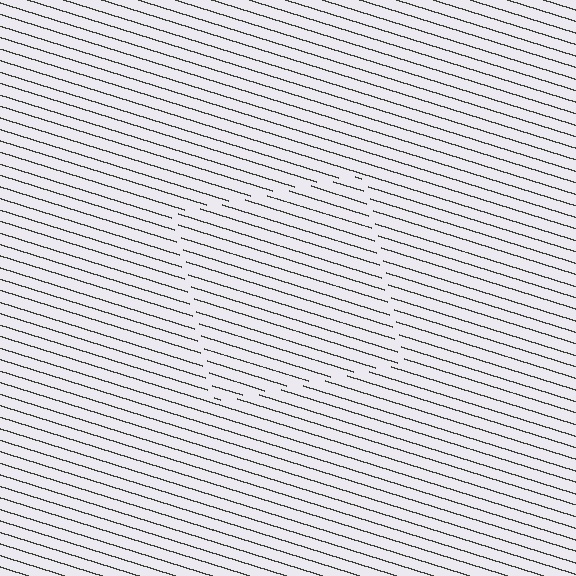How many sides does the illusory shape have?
4 sides — the line-ends trace a square.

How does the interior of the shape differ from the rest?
The interior of the shape contains the same grating, shifted by half a period — the contour is defined by the phase discontinuity where line-ends from the inner and outer gratings abut.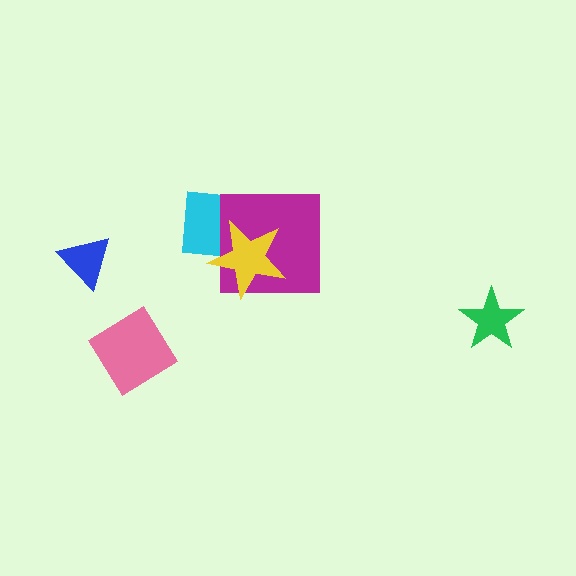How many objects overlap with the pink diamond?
0 objects overlap with the pink diamond.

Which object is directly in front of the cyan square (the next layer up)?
The magenta square is directly in front of the cyan square.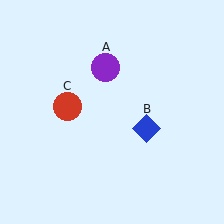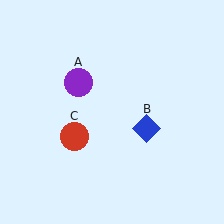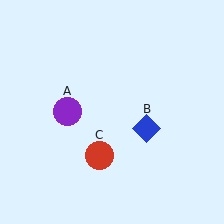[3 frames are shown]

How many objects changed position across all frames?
2 objects changed position: purple circle (object A), red circle (object C).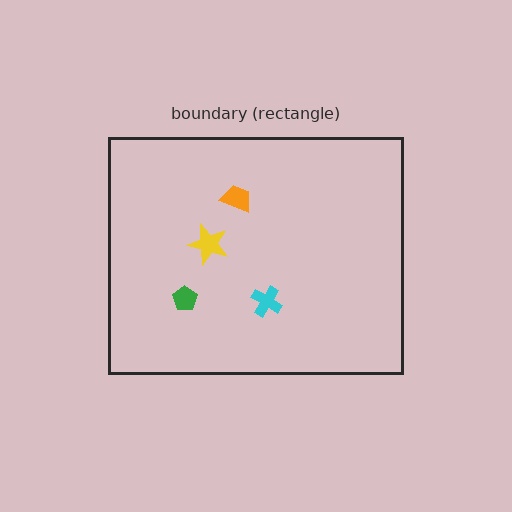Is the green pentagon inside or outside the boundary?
Inside.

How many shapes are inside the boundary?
4 inside, 0 outside.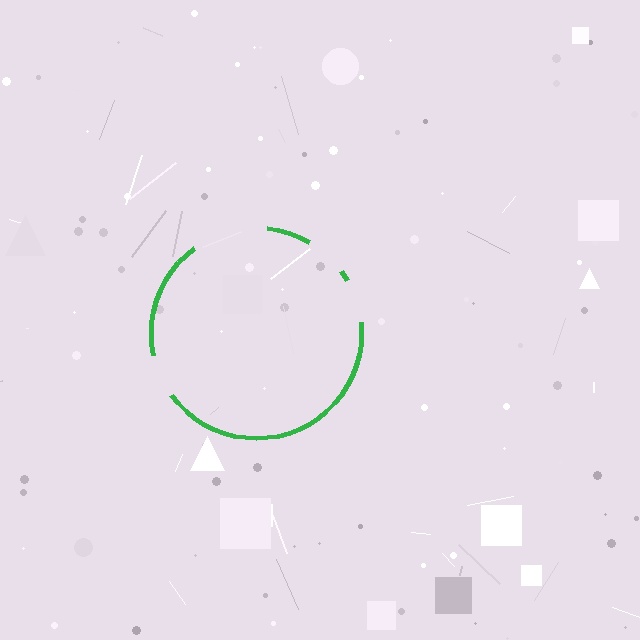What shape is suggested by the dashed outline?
The dashed outline suggests a circle.